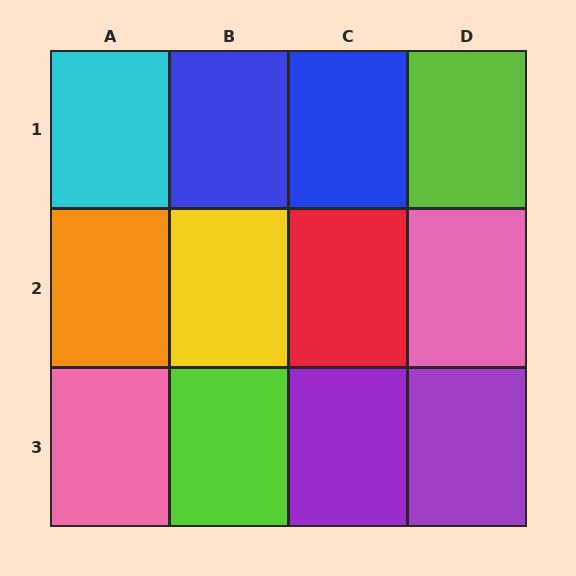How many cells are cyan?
1 cell is cyan.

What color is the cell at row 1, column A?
Cyan.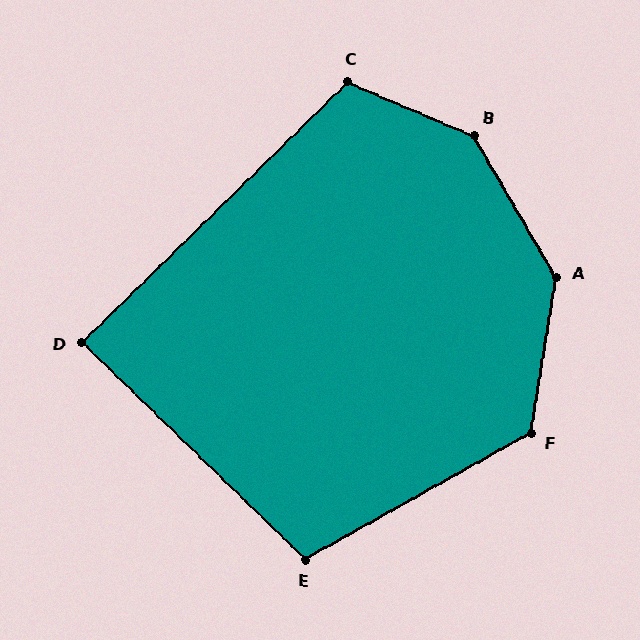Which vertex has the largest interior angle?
B, at approximately 143 degrees.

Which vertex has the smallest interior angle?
D, at approximately 88 degrees.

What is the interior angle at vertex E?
Approximately 107 degrees (obtuse).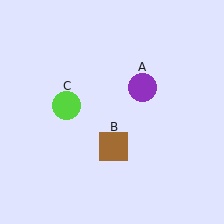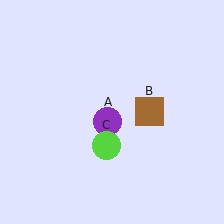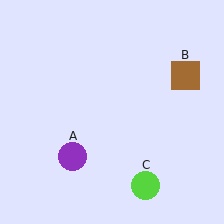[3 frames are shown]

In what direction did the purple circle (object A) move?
The purple circle (object A) moved down and to the left.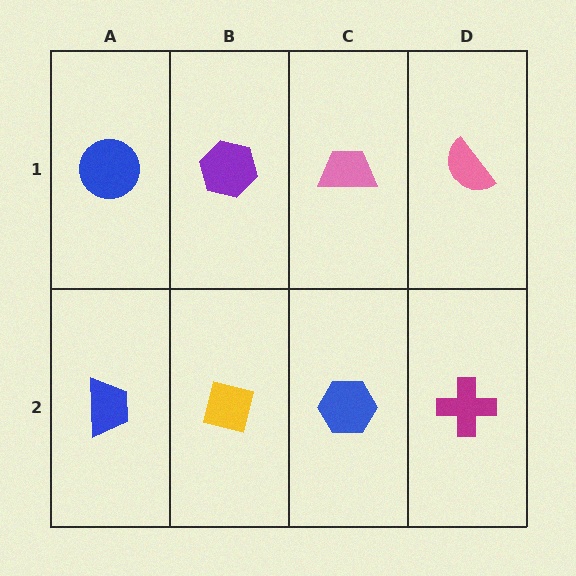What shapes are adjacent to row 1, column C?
A blue hexagon (row 2, column C), a purple hexagon (row 1, column B), a pink semicircle (row 1, column D).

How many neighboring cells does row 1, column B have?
3.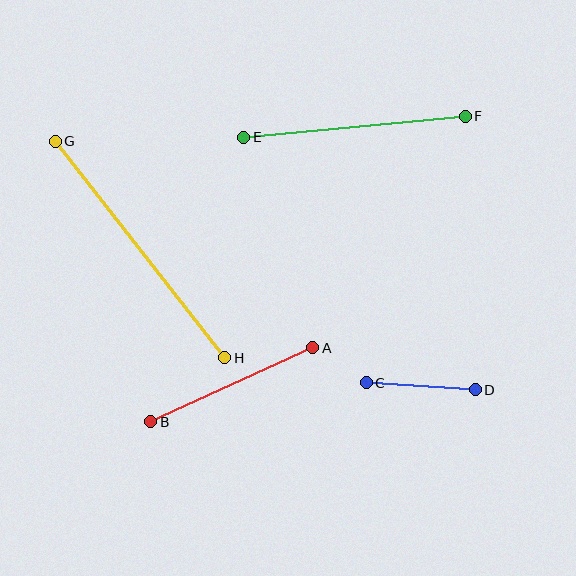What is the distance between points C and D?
The distance is approximately 110 pixels.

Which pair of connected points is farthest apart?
Points G and H are farthest apart.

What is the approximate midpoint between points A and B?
The midpoint is at approximately (232, 385) pixels.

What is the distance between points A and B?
The distance is approximately 178 pixels.